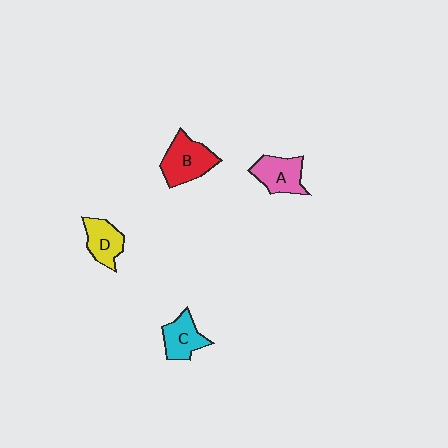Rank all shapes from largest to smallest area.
From largest to smallest: B (red), A (pink), C (cyan), D (yellow).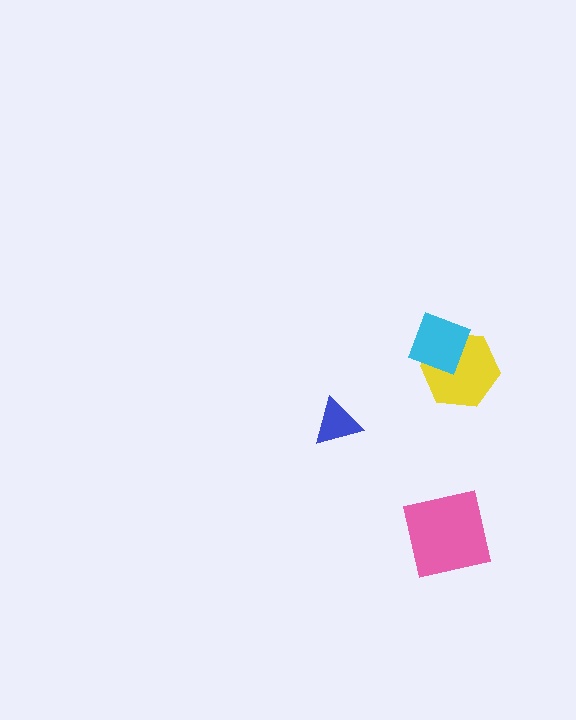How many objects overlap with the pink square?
0 objects overlap with the pink square.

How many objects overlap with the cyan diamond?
1 object overlaps with the cyan diamond.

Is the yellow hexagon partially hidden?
Yes, it is partially covered by another shape.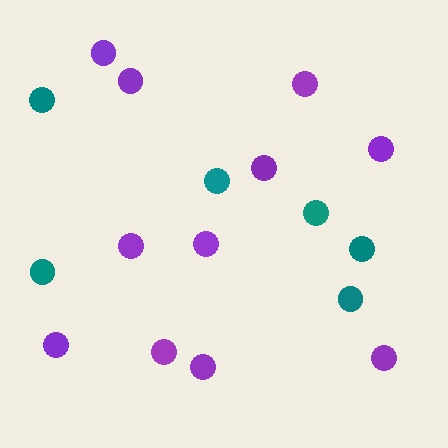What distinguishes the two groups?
There are 2 groups: one group of teal circles (6) and one group of purple circles (11).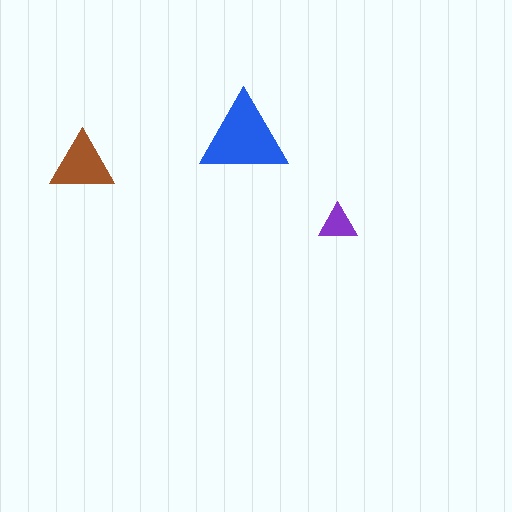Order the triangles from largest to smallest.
the blue one, the brown one, the purple one.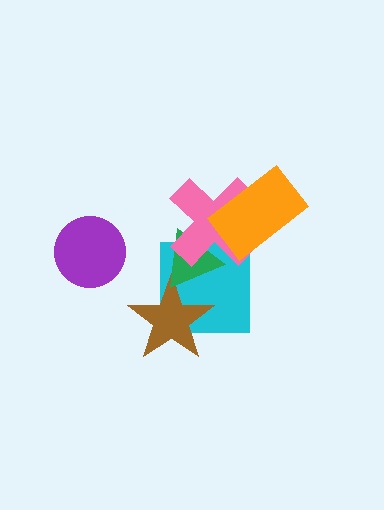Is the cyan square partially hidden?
Yes, it is partially covered by another shape.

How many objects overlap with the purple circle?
0 objects overlap with the purple circle.